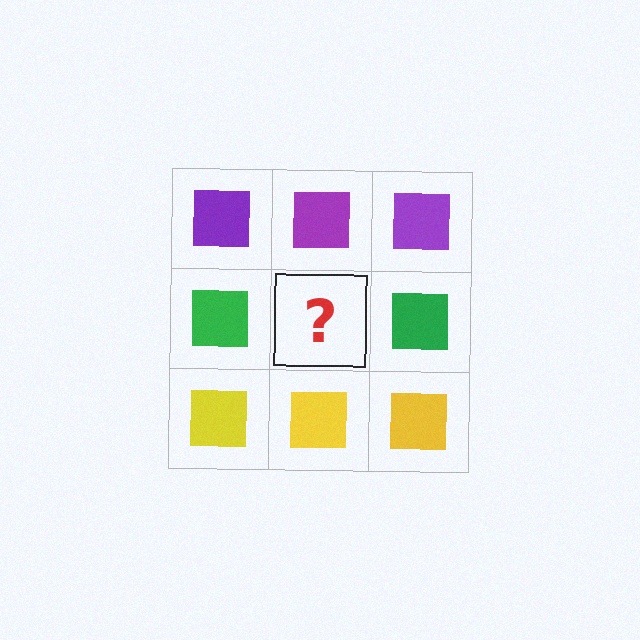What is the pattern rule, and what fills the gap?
The rule is that each row has a consistent color. The gap should be filled with a green square.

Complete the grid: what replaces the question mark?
The question mark should be replaced with a green square.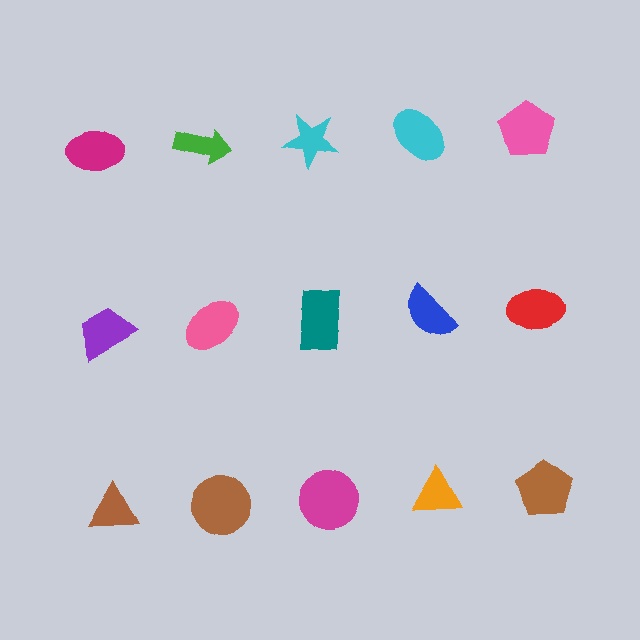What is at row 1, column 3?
A cyan star.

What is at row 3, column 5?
A brown pentagon.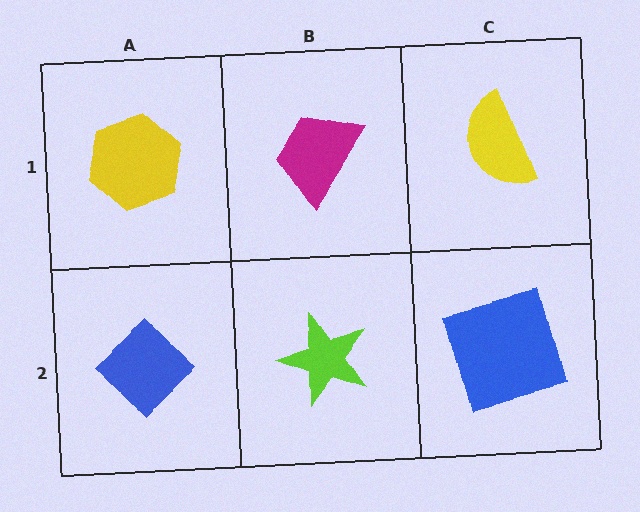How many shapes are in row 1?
3 shapes.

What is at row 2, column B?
A lime star.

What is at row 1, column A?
A yellow hexagon.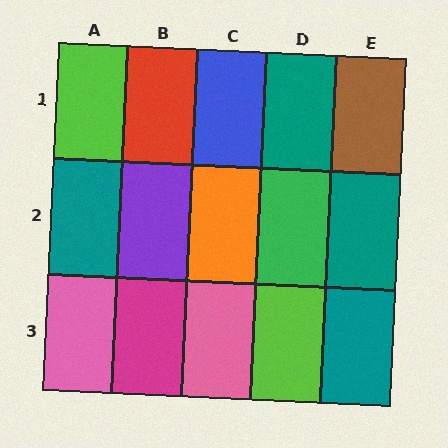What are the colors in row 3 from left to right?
Pink, magenta, pink, lime, teal.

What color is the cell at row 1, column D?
Teal.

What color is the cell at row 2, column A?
Teal.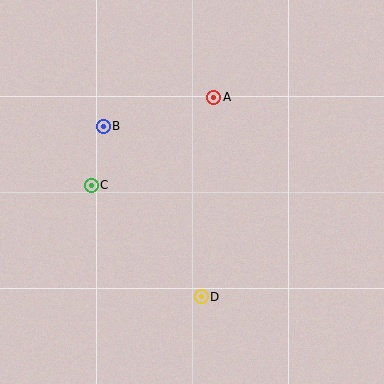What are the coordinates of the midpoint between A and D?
The midpoint between A and D is at (208, 197).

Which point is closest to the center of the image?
Point A at (214, 97) is closest to the center.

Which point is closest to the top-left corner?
Point B is closest to the top-left corner.